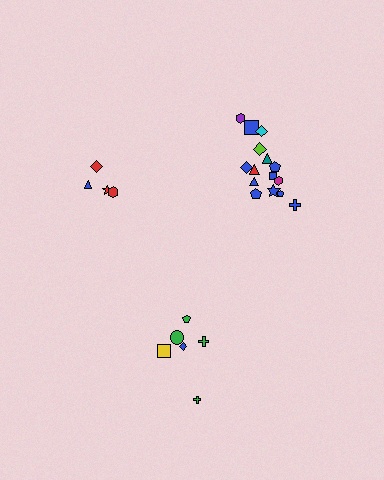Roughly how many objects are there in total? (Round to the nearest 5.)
Roughly 25 objects in total.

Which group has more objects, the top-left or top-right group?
The top-right group.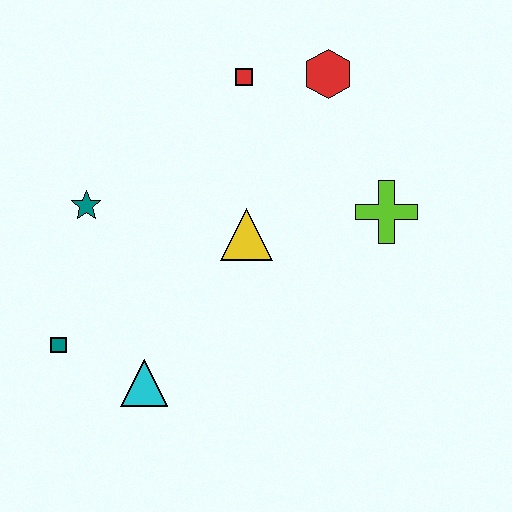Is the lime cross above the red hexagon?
No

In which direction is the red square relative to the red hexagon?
The red square is to the left of the red hexagon.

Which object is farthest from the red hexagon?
The teal square is farthest from the red hexagon.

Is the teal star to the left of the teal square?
No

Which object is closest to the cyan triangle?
The teal square is closest to the cyan triangle.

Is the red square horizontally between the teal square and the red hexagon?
Yes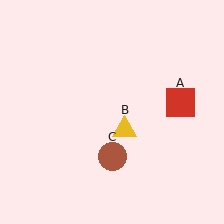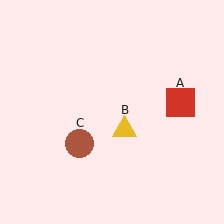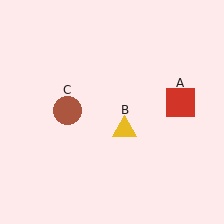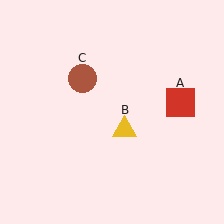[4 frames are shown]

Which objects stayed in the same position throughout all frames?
Red square (object A) and yellow triangle (object B) remained stationary.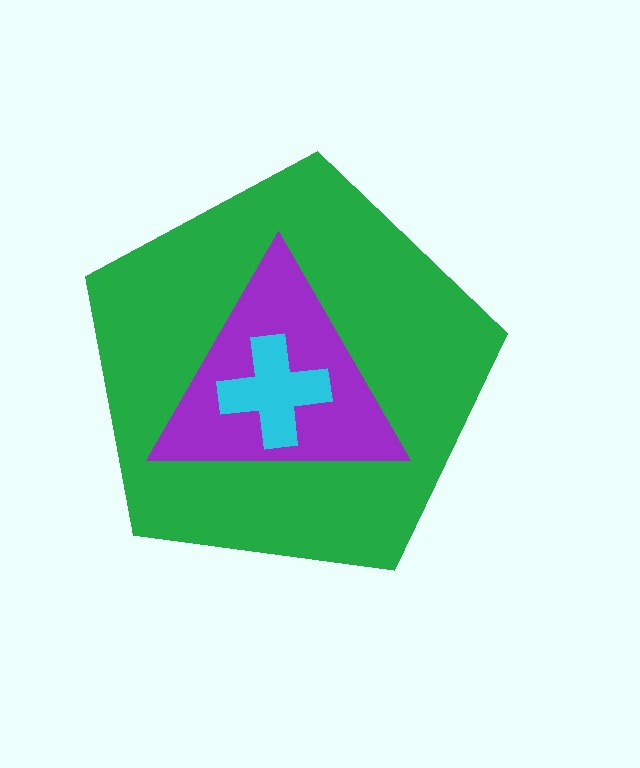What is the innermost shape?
The cyan cross.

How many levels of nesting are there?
3.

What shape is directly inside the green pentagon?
The purple triangle.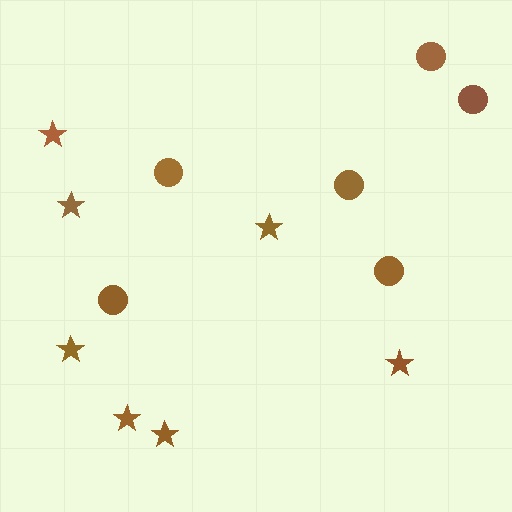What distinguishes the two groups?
There are 2 groups: one group of stars (7) and one group of circles (6).